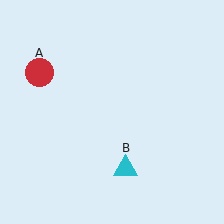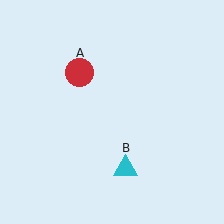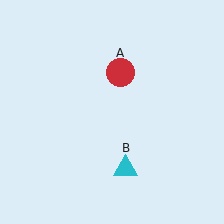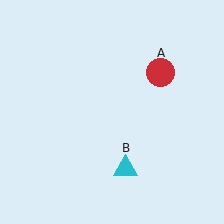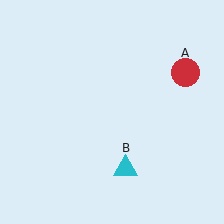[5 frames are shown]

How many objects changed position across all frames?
1 object changed position: red circle (object A).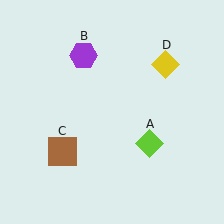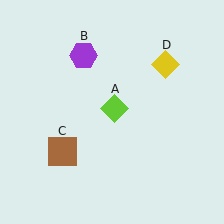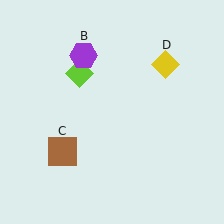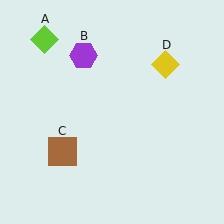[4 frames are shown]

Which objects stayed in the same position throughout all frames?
Purple hexagon (object B) and brown square (object C) and yellow diamond (object D) remained stationary.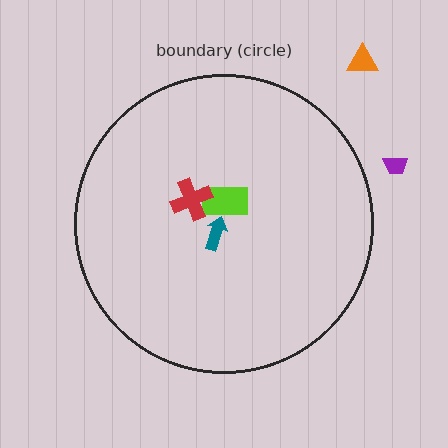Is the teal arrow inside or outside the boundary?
Inside.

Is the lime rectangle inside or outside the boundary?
Inside.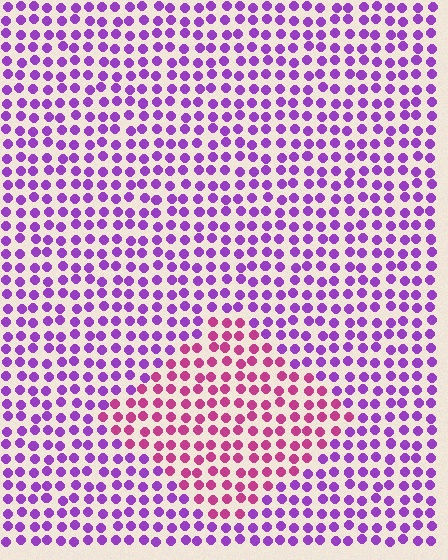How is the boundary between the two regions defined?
The boundary is defined purely by a slight shift in hue (about 43 degrees). Spacing, size, and orientation are identical on both sides.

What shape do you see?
I see a diamond.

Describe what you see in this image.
The image is filled with small purple elements in a uniform arrangement. A diamond-shaped region is visible where the elements are tinted to a slightly different hue, forming a subtle color boundary.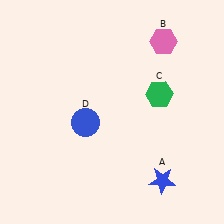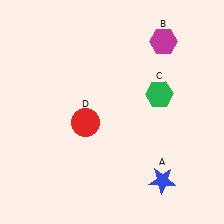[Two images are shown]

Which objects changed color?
B changed from pink to magenta. D changed from blue to red.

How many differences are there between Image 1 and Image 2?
There are 2 differences between the two images.